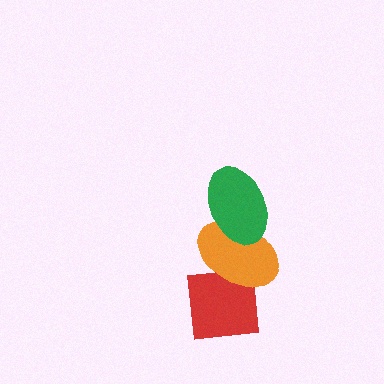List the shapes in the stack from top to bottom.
From top to bottom: the green ellipse, the orange ellipse, the red square.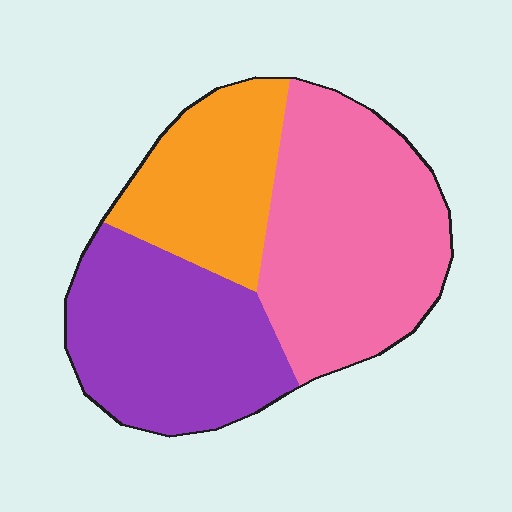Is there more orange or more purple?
Purple.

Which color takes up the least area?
Orange, at roughly 25%.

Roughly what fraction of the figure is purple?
Purple takes up between a third and a half of the figure.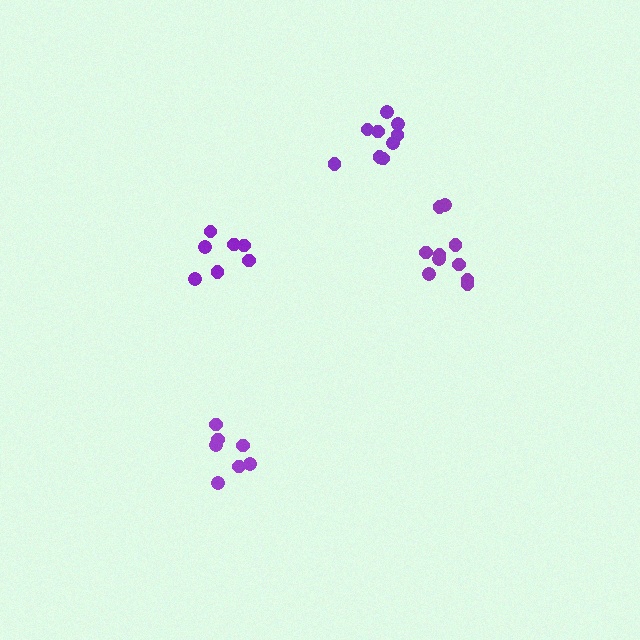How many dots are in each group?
Group 1: 7 dots, Group 2: 7 dots, Group 3: 9 dots, Group 4: 10 dots (33 total).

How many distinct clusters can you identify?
There are 4 distinct clusters.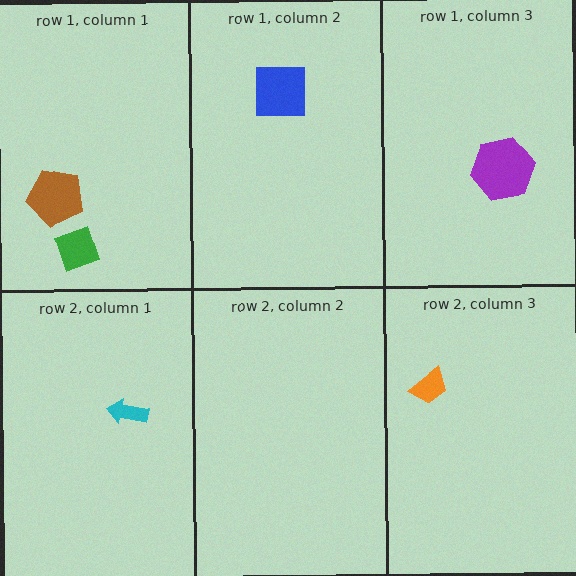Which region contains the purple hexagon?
The row 1, column 3 region.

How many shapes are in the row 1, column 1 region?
2.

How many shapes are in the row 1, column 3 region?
1.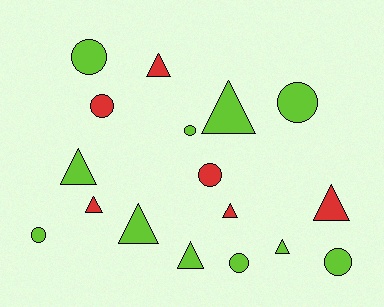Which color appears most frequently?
Lime, with 11 objects.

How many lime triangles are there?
There are 5 lime triangles.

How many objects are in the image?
There are 17 objects.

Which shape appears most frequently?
Triangle, with 9 objects.